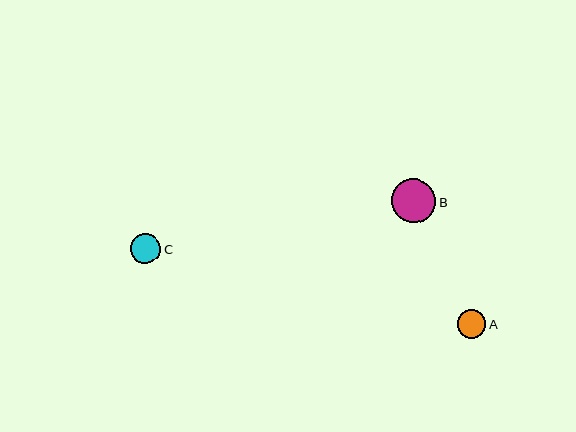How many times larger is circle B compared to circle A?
Circle B is approximately 1.5 times the size of circle A.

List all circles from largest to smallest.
From largest to smallest: B, C, A.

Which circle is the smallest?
Circle A is the smallest with a size of approximately 28 pixels.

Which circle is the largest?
Circle B is the largest with a size of approximately 44 pixels.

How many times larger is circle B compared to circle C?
Circle B is approximately 1.4 times the size of circle C.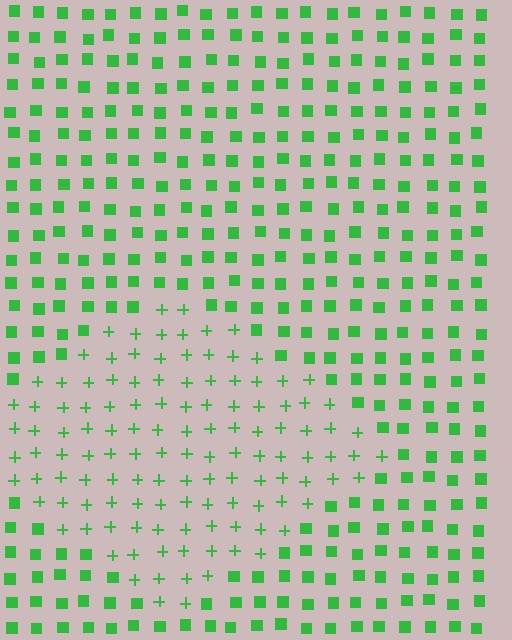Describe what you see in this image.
The image is filled with small green elements arranged in a uniform grid. A diamond-shaped region contains plus signs, while the surrounding area contains squares. The boundary is defined purely by the change in element shape.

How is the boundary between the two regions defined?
The boundary is defined by a change in element shape: plus signs inside vs. squares outside. All elements share the same color and spacing.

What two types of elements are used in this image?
The image uses plus signs inside the diamond region and squares outside it.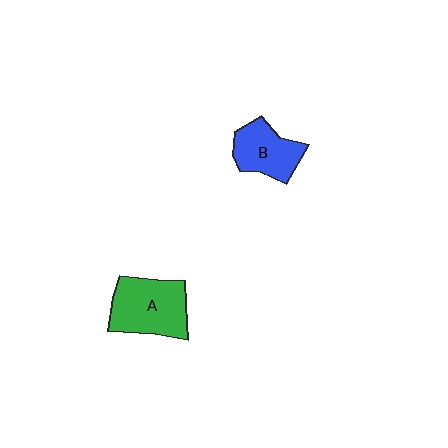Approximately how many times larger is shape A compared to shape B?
Approximately 1.4 times.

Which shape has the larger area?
Shape A (green).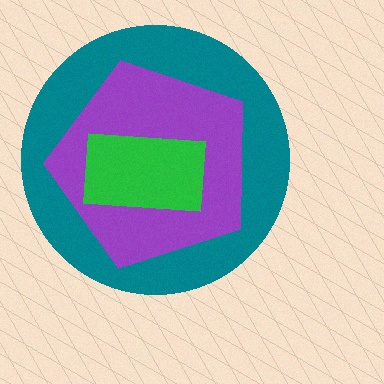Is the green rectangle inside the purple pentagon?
Yes.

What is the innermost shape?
The green rectangle.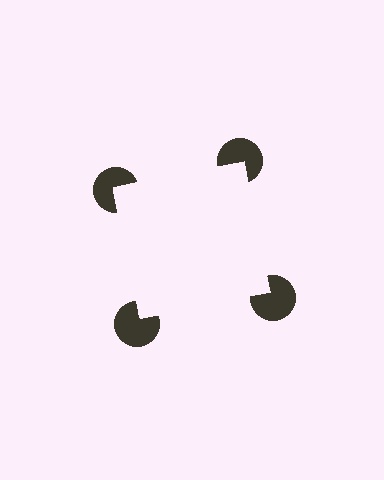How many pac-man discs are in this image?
There are 4 — one at each vertex of the illusory square.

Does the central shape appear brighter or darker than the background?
It typically appears slightly brighter than the background, even though no actual brightness change is drawn.